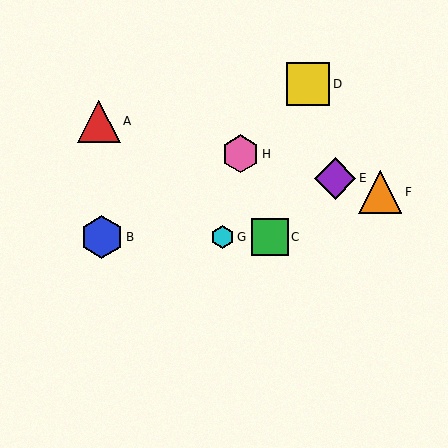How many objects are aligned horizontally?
3 objects (B, C, G) are aligned horizontally.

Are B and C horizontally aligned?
Yes, both are at y≈237.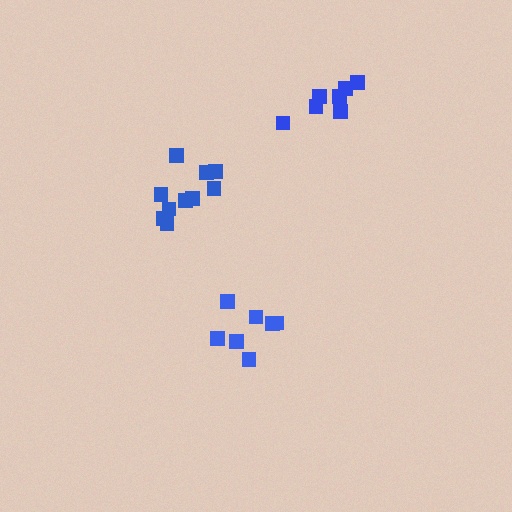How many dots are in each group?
Group 1: 7 dots, Group 2: 10 dots, Group 3: 7 dots (24 total).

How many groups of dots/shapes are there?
There are 3 groups.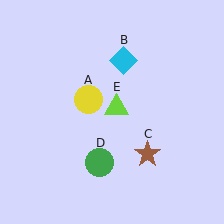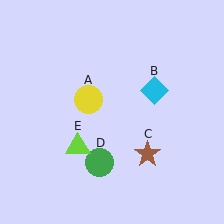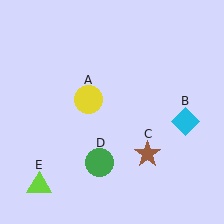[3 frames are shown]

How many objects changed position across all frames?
2 objects changed position: cyan diamond (object B), lime triangle (object E).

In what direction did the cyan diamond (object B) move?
The cyan diamond (object B) moved down and to the right.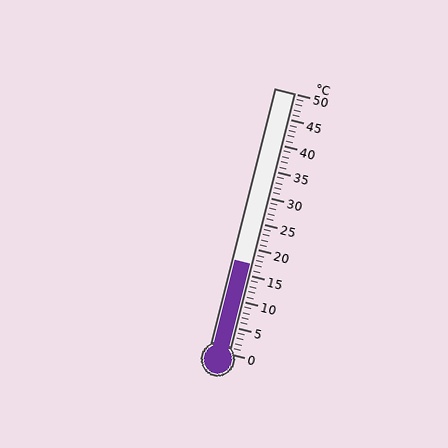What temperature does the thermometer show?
The thermometer shows approximately 17°C.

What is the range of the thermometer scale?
The thermometer scale ranges from 0°C to 50°C.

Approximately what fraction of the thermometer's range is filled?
The thermometer is filled to approximately 35% of its range.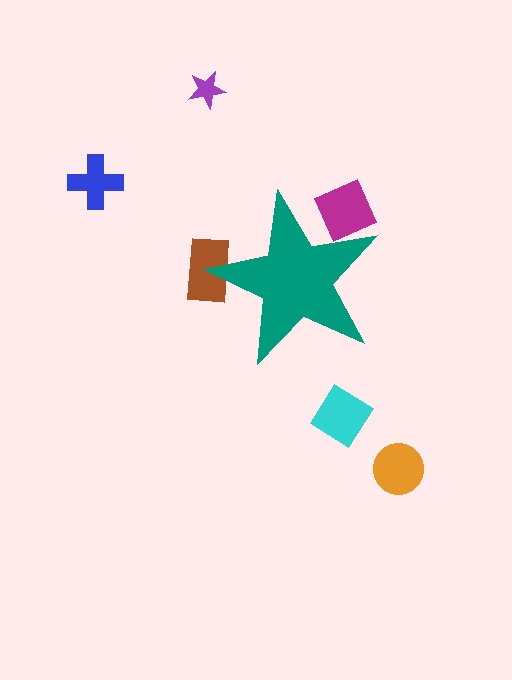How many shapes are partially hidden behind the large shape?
2 shapes are partially hidden.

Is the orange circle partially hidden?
No, the orange circle is fully visible.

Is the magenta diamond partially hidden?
Yes, the magenta diamond is partially hidden behind the teal star.